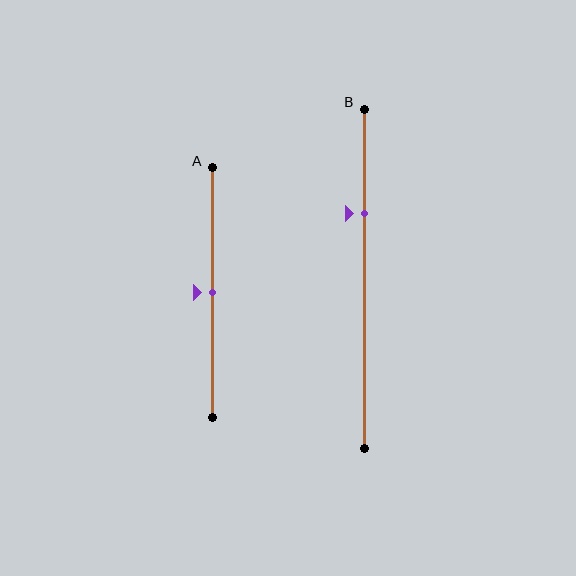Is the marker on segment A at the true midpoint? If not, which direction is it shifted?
Yes, the marker on segment A is at the true midpoint.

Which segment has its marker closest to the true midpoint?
Segment A has its marker closest to the true midpoint.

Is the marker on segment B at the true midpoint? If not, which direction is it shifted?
No, the marker on segment B is shifted upward by about 19% of the segment length.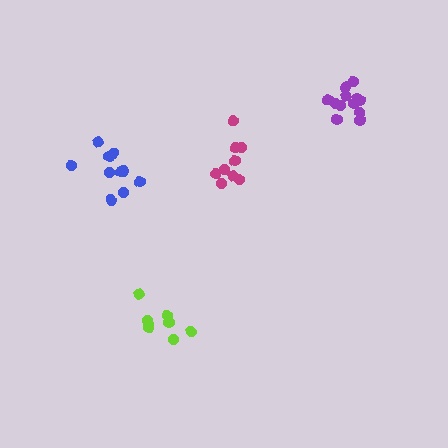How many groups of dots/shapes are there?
There are 4 groups.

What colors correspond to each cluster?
The clusters are colored: lime, purple, blue, magenta.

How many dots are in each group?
Group 1: 8 dots, Group 2: 12 dots, Group 3: 10 dots, Group 4: 9 dots (39 total).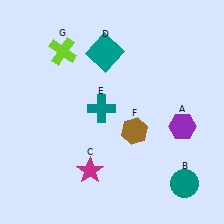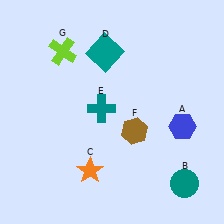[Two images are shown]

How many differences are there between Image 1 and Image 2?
There are 2 differences between the two images.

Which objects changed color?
A changed from purple to blue. C changed from magenta to orange.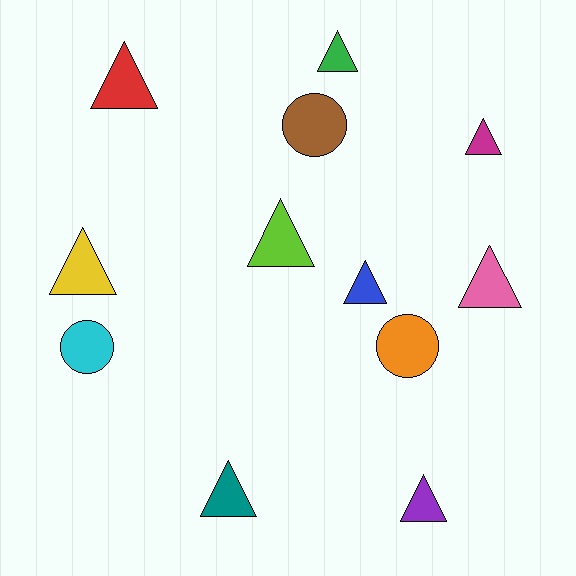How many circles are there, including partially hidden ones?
There are 3 circles.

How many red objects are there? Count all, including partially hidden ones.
There is 1 red object.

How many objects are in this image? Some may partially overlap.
There are 12 objects.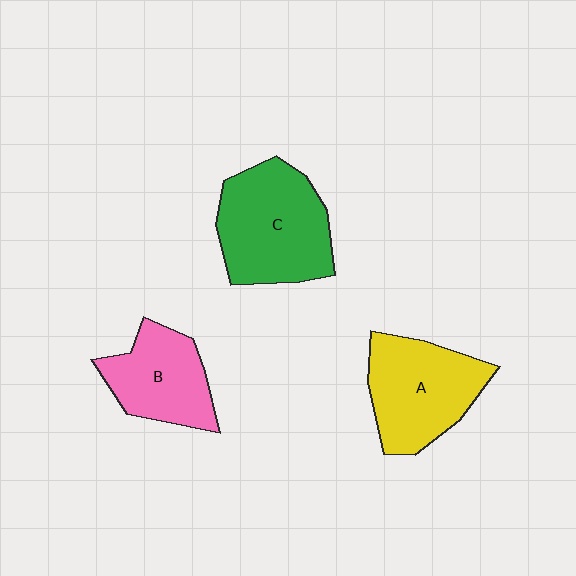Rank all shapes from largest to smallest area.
From largest to smallest: C (green), A (yellow), B (pink).